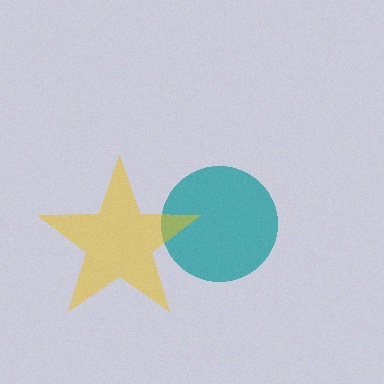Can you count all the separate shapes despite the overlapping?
Yes, there are 2 separate shapes.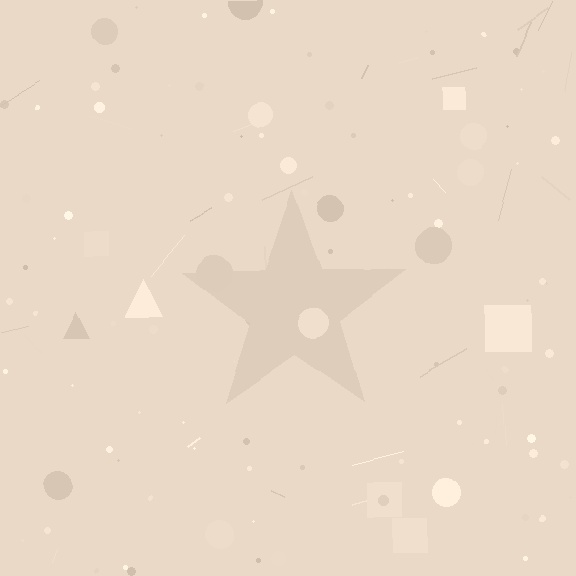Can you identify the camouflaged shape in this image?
The camouflaged shape is a star.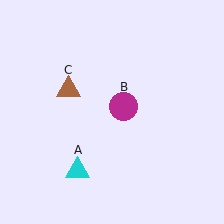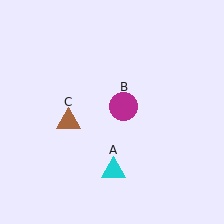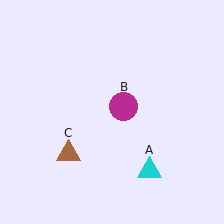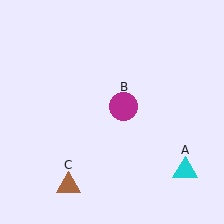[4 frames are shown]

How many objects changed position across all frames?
2 objects changed position: cyan triangle (object A), brown triangle (object C).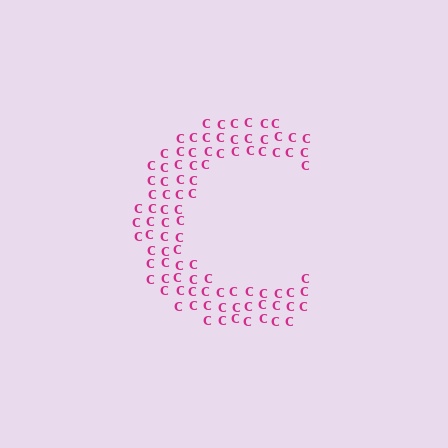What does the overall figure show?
The overall figure shows the letter C.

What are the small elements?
The small elements are letter C's.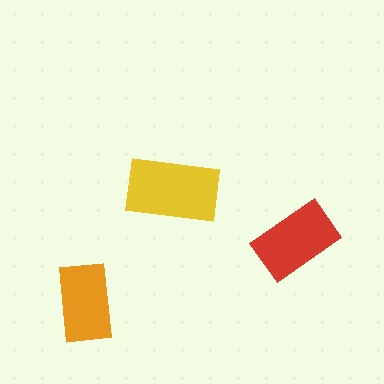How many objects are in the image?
There are 3 objects in the image.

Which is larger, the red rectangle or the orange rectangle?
The red one.